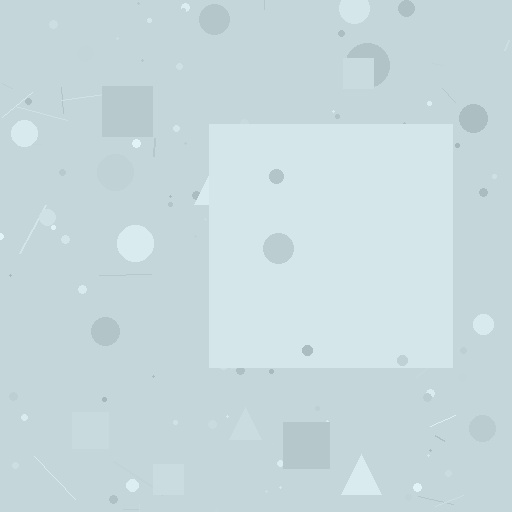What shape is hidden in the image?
A square is hidden in the image.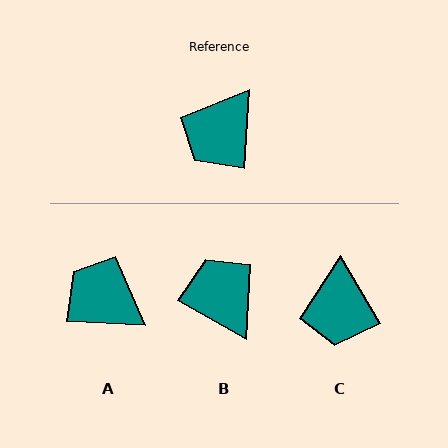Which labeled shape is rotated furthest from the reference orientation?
B, about 115 degrees away.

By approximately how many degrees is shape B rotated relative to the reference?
Approximately 115 degrees clockwise.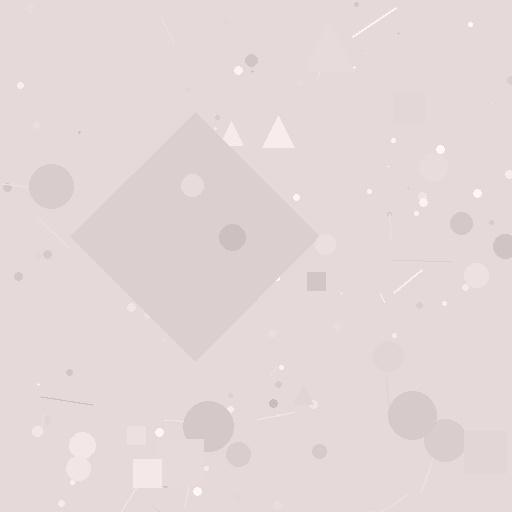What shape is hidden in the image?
A diamond is hidden in the image.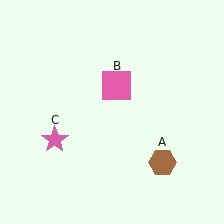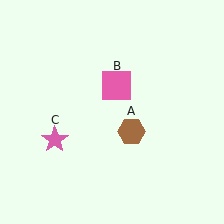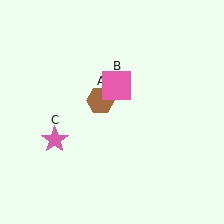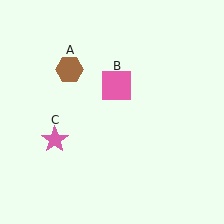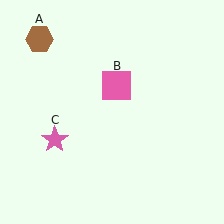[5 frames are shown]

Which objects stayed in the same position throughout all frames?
Pink square (object B) and pink star (object C) remained stationary.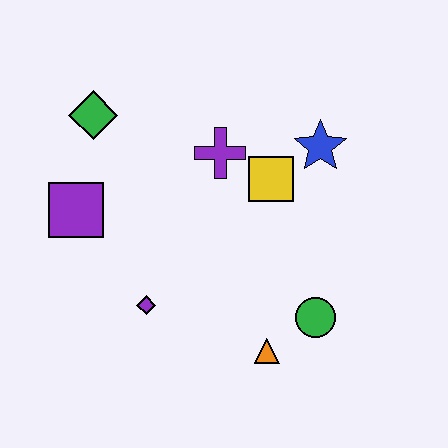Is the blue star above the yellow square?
Yes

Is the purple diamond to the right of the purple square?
Yes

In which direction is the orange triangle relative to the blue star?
The orange triangle is below the blue star.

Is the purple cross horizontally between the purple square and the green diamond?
No